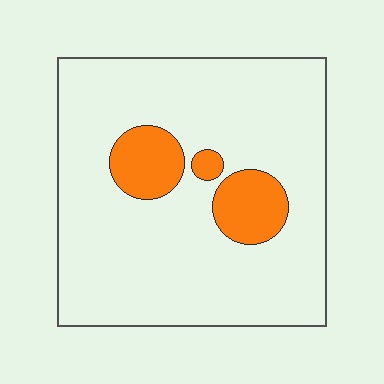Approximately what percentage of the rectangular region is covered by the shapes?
Approximately 15%.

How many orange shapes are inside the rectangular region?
3.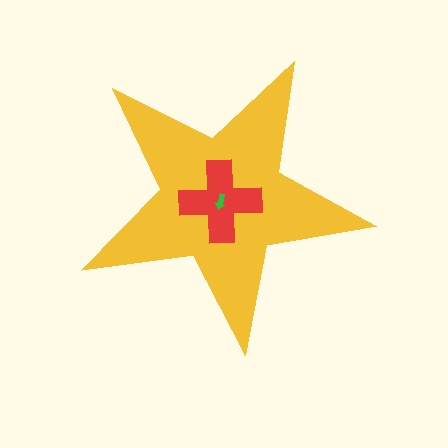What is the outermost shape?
The yellow star.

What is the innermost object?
The green arrow.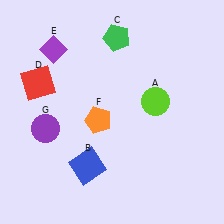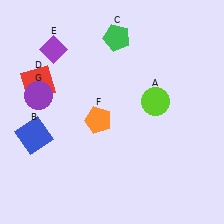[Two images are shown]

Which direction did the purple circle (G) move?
The purple circle (G) moved up.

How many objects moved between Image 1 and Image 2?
2 objects moved between the two images.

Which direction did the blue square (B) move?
The blue square (B) moved left.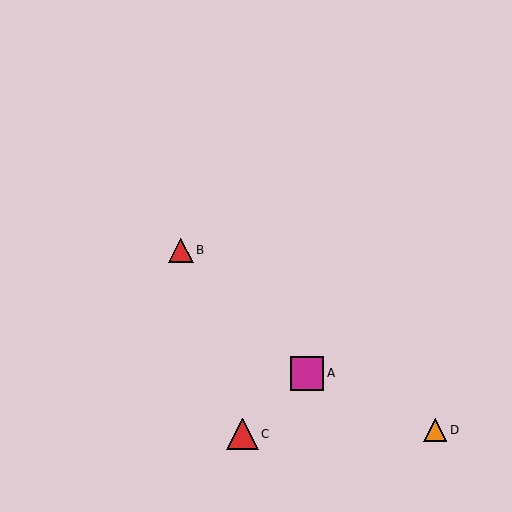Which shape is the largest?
The magenta square (labeled A) is the largest.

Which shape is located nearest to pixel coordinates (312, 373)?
The magenta square (labeled A) at (307, 373) is nearest to that location.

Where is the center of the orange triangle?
The center of the orange triangle is at (435, 430).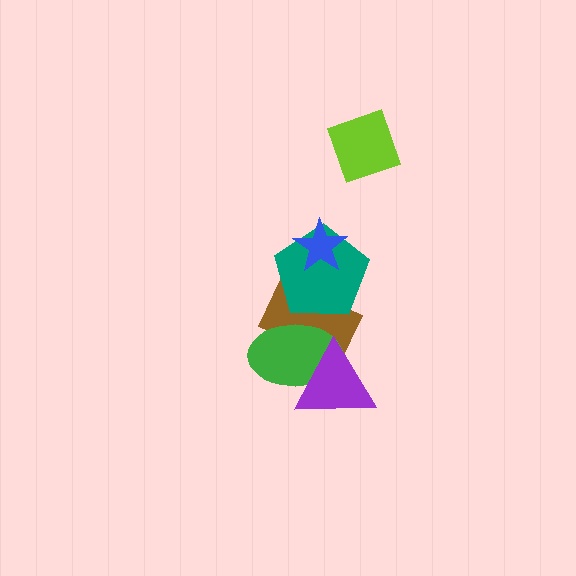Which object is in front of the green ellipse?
The purple triangle is in front of the green ellipse.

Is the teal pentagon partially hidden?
Yes, it is partially covered by another shape.